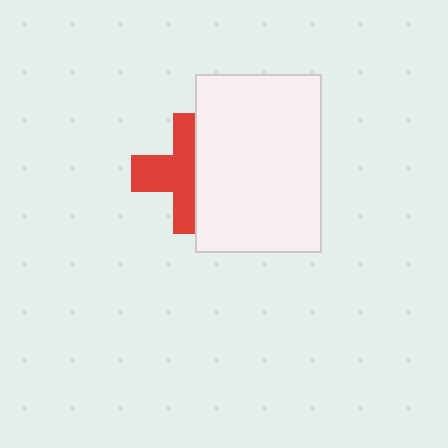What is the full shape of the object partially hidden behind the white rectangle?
The partially hidden object is a red cross.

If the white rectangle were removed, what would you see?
You would see the complete red cross.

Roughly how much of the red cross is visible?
About half of it is visible (roughly 57%).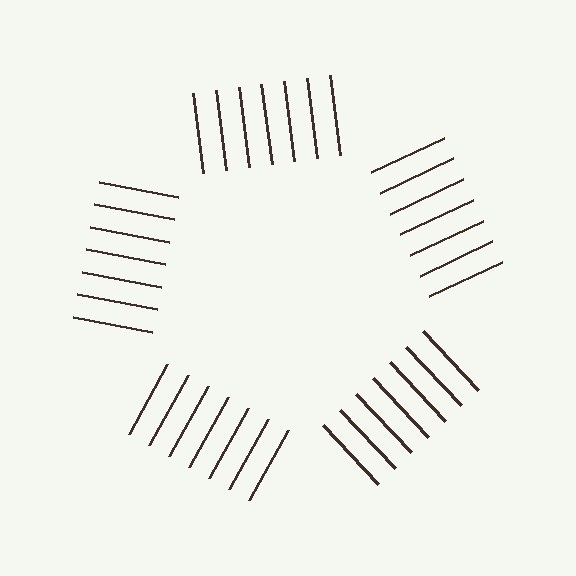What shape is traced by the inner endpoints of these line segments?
An illusory pentagon — the line segments terminate on its edges but no continuous stroke is drawn.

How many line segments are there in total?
35 — 7 along each of the 5 edges.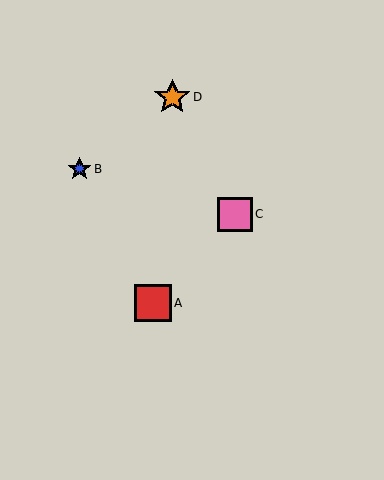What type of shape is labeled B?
Shape B is a blue star.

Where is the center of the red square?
The center of the red square is at (153, 303).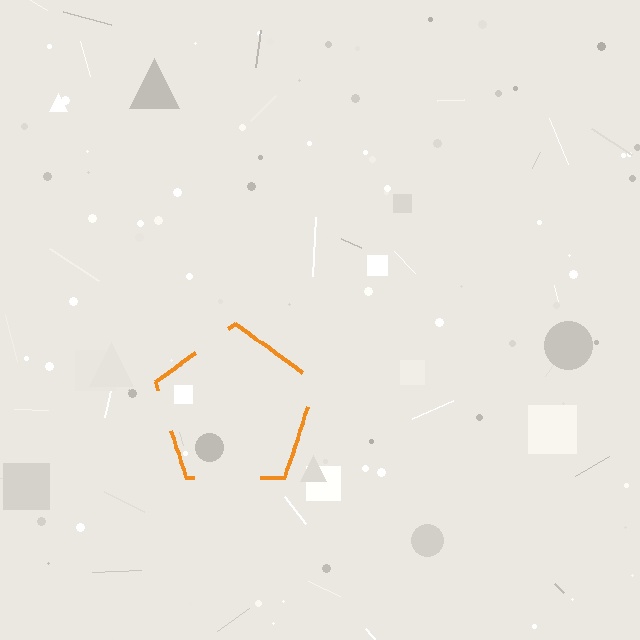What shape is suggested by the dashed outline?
The dashed outline suggests a pentagon.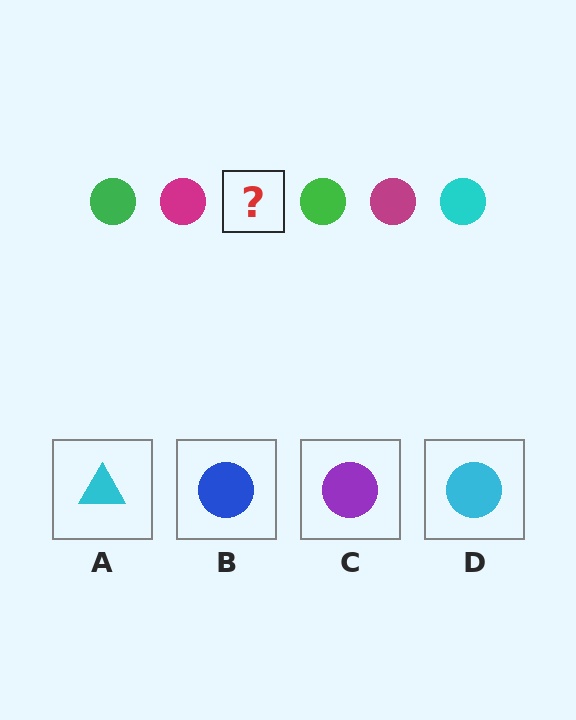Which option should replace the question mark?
Option D.